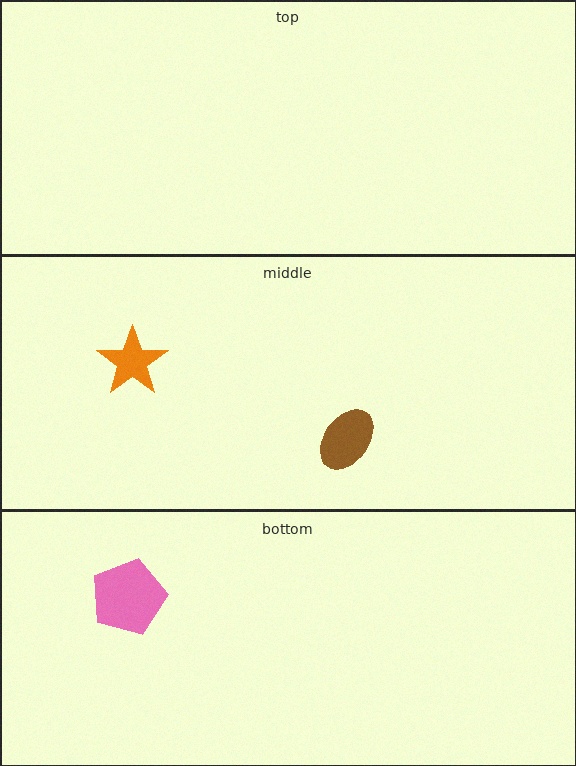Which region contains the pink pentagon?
The bottom region.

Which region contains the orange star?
The middle region.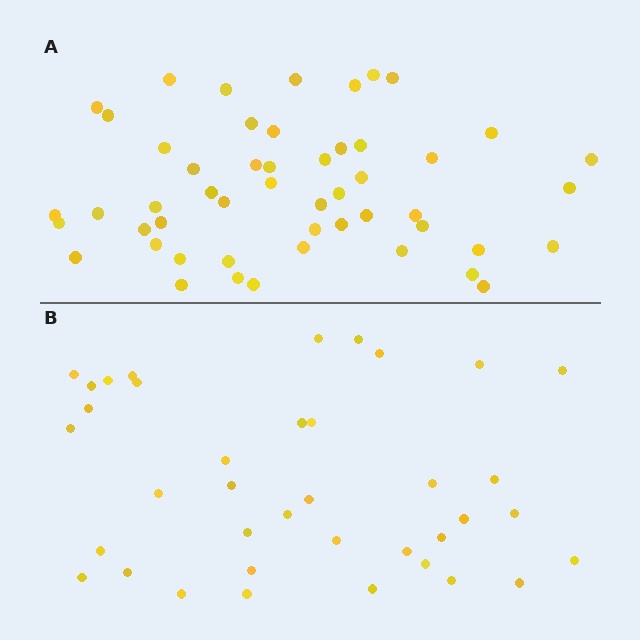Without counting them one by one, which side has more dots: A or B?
Region A (the top region) has more dots.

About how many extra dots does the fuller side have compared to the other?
Region A has approximately 15 more dots than region B.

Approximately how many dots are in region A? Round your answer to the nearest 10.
About 50 dots. (The exact count is 51, which rounds to 50.)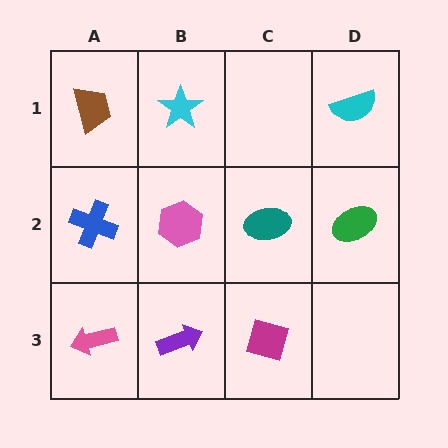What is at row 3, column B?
A purple arrow.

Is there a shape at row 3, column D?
No, that cell is empty.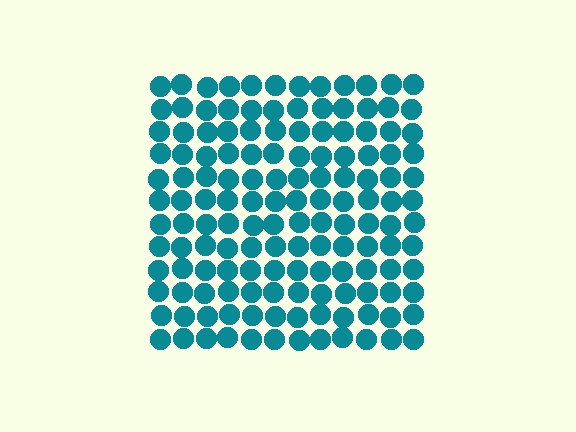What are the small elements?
The small elements are circles.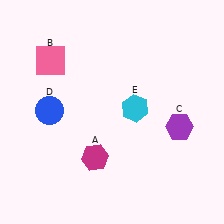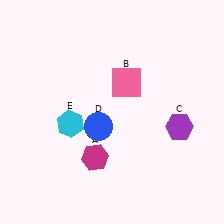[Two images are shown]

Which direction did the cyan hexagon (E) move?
The cyan hexagon (E) moved left.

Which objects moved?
The objects that moved are: the pink square (B), the blue circle (D), the cyan hexagon (E).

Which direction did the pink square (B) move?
The pink square (B) moved right.